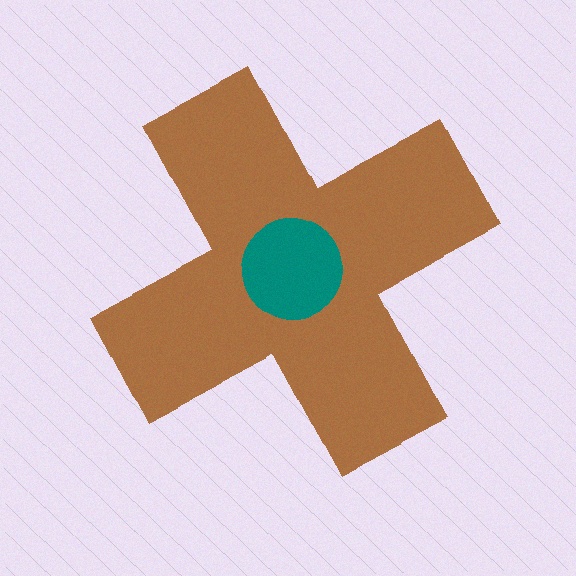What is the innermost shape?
The teal circle.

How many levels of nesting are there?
2.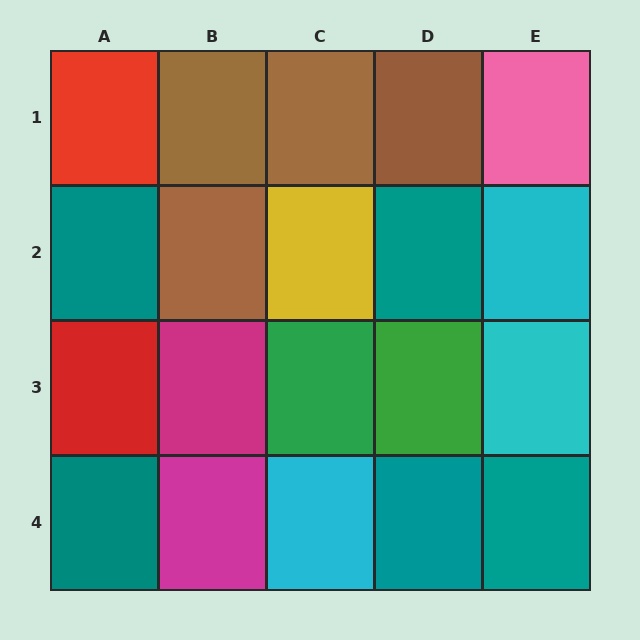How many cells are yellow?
1 cell is yellow.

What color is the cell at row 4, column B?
Magenta.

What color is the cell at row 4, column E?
Teal.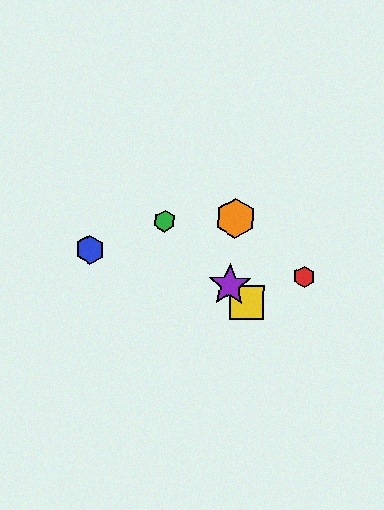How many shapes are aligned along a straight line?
3 shapes (the green hexagon, the yellow square, the purple star) are aligned along a straight line.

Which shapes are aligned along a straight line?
The green hexagon, the yellow square, the purple star are aligned along a straight line.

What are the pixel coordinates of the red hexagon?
The red hexagon is at (304, 277).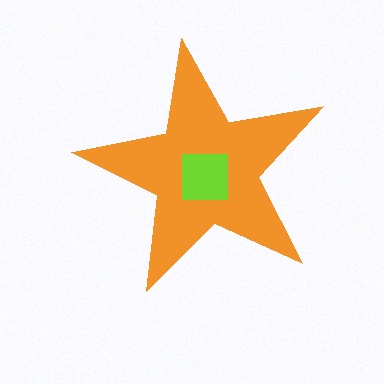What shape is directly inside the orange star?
The lime square.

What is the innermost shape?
The lime square.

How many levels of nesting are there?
2.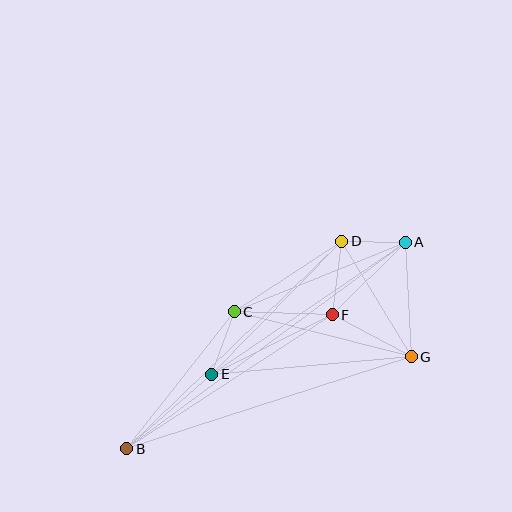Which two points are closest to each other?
Points A and D are closest to each other.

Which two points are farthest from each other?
Points A and B are farthest from each other.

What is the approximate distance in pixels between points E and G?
The distance between E and G is approximately 200 pixels.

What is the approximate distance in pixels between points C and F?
The distance between C and F is approximately 98 pixels.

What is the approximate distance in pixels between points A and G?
The distance between A and G is approximately 115 pixels.